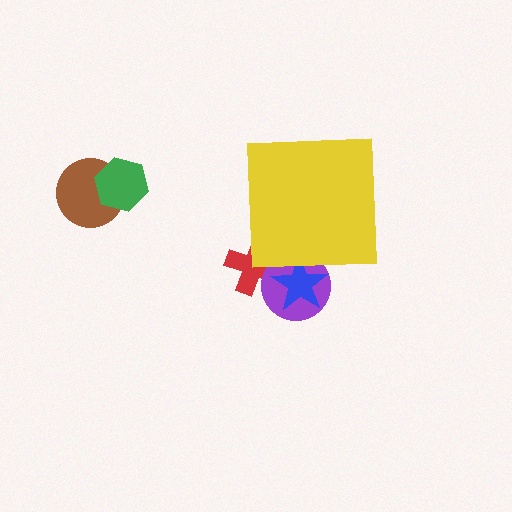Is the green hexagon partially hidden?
No, the green hexagon is fully visible.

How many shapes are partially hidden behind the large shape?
3 shapes are partially hidden.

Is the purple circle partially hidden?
Yes, the purple circle is partially hidden behind the yellow square.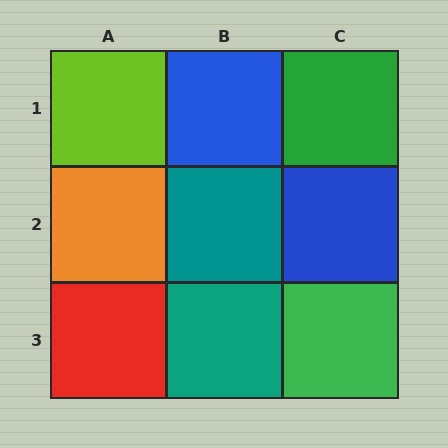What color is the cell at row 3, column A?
Red.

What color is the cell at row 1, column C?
Green.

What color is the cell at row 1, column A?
Lime.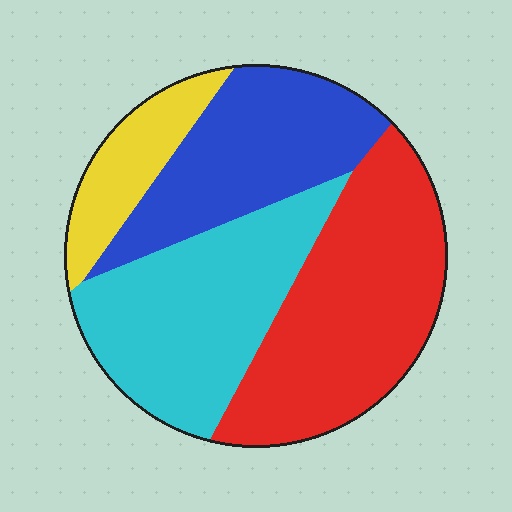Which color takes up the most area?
Red, at roughly 35%.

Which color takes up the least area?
Yellow, at roughly 10%.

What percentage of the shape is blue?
Blue covers roughly 25% of the shape.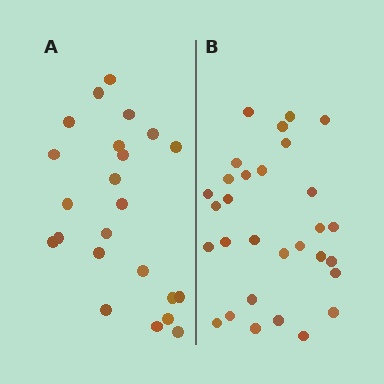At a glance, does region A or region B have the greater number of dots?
Region B (the right region) has more dots.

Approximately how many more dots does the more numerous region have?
Region B has roughly 8 or so more dots than region A.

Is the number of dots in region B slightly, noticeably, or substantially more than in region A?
Region B has noticeably more, but not dramatically so. The ratio is roughly 1.3 to 1.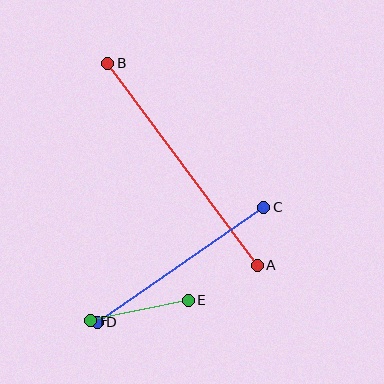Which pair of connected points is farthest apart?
Points A and B are farthest apart.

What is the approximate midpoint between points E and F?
The midpoint is at approximately (139, 310) pixels.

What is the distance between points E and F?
The distance is approximately 100 pixels.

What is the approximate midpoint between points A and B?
The midpoint is at approximately (183, 164) pixels.